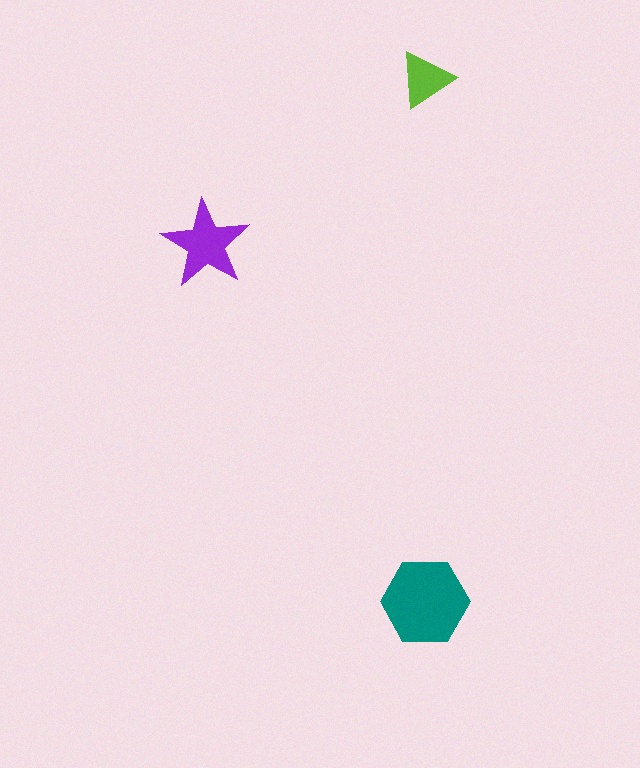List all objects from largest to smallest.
The teal hexagon, the purple star, the lime triangle.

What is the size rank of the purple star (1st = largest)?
2nd.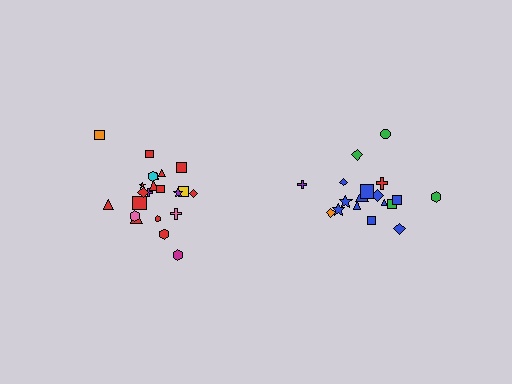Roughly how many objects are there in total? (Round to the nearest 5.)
Roughly 40 objects in total.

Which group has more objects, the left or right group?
The left group.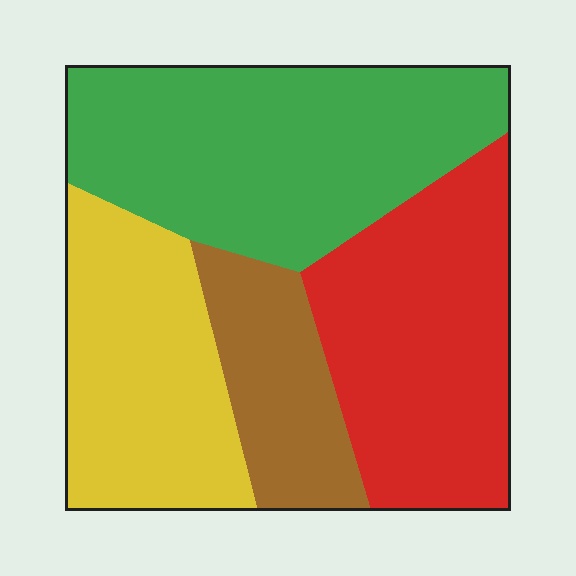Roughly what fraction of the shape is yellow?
Yellow takes up less than a quarter of the shape.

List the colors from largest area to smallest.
From largest to smallest: green, red, yellow, brown.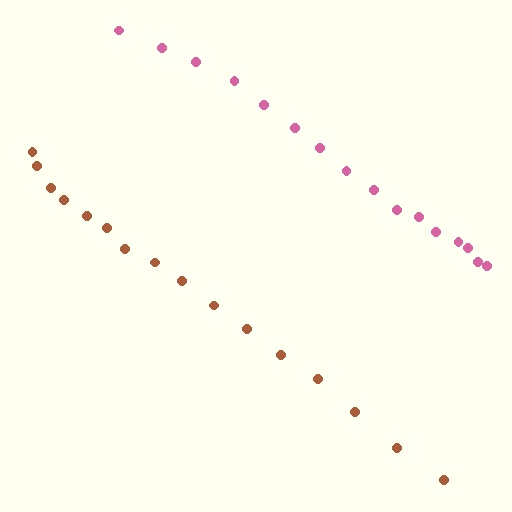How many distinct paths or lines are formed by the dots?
There are 2 distinct paths.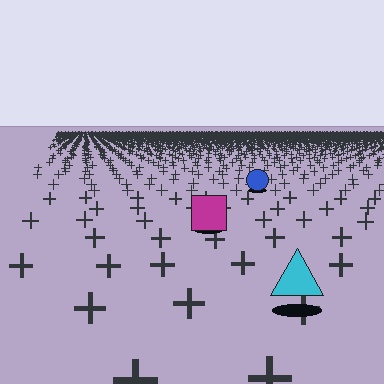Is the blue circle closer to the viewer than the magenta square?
No. The magenta square is closer — you can tell from the texture gradient: the ground texture is coarser near it.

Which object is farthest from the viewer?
The blue circle is farthest from the viewer. It appears smaller and the ground texture around it is denser.